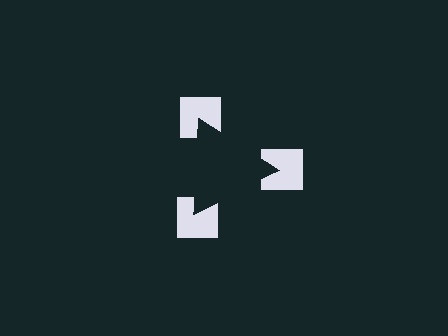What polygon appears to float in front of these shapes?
An illusory triangle — its edges are inferred from the aligned wedge cuts in the notched squares, not physically drawn.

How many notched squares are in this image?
There are 3 — one at each vertex of the illusory triangle.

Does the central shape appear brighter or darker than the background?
It typically appears slightly darker than the background, even though no actual brightness change is drawn.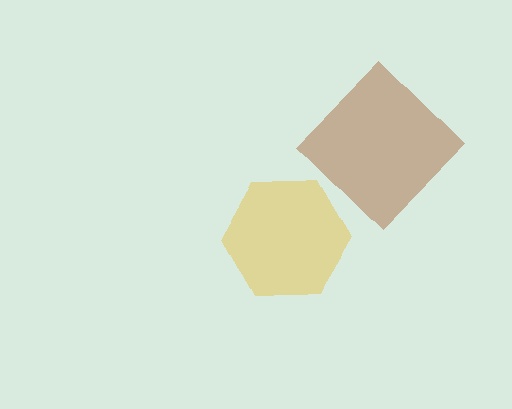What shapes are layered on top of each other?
The layered shapes are: a brown diamond, a yellow hexagon.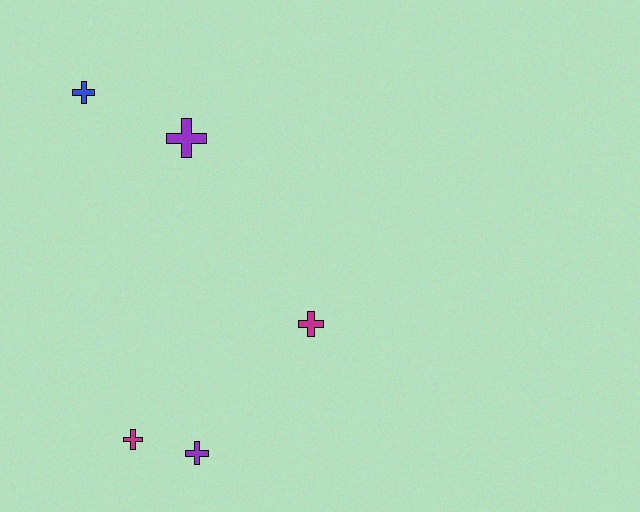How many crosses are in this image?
There are 5 crosses.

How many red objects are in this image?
There are no red objects.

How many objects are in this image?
There are 5 objects.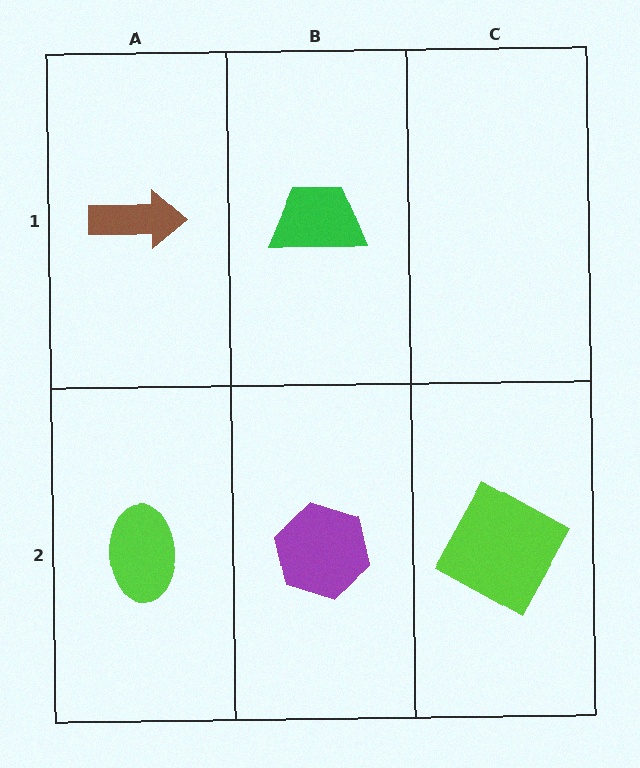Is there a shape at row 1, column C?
No, that cell is empty.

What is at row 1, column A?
A brown arrow.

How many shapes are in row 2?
3 shapes.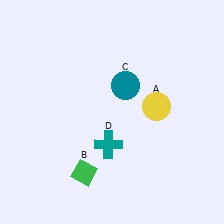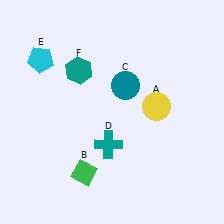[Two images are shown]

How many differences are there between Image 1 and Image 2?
There are 2 differences between the two images.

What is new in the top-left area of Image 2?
A cyan pentagon (E) was added in the top-left area of Image 2.